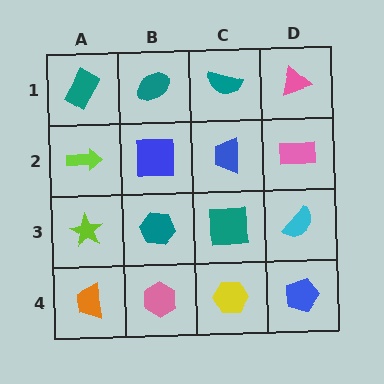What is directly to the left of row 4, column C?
A pink hexagon.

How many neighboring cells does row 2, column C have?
4.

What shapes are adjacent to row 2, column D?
A pink triangle (row 1, column D), a cyan semicircle (row 3, column D), a blue trapezoid (row 2, column C).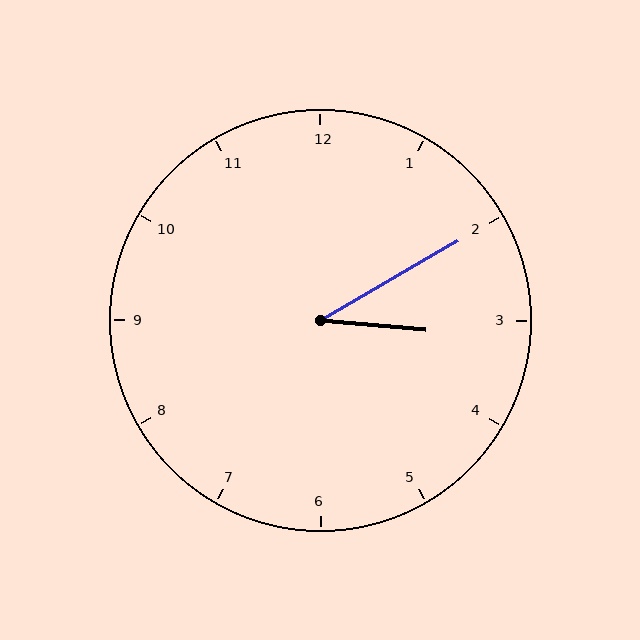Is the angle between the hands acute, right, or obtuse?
It is acute.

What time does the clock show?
3:10.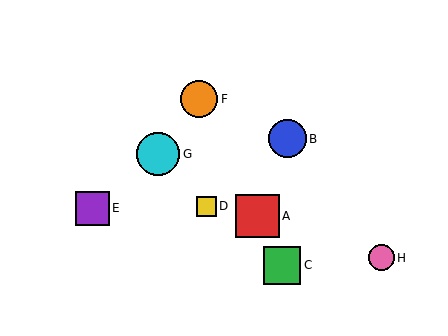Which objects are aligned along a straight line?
Objects A, C, F are aligned along a straight line.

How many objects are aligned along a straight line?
3 objects (A, C, F) are aligned along a straight line.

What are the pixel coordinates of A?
Object A is at (258, 216).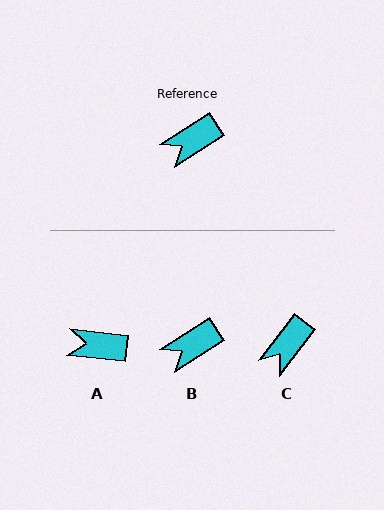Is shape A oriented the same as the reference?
No, it is off by about 39 degrees.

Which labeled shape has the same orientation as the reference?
B.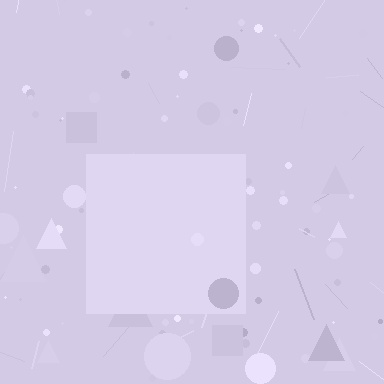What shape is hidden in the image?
A square is hidden in the image.